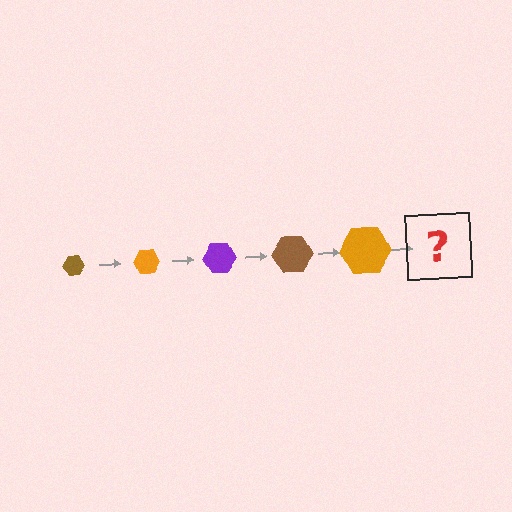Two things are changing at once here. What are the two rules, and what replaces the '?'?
The two rules are that the hexagon grows larger each step and the color cycles through brown, orange, and purple. The '?' should be a purple hexagon, larger than the previous one.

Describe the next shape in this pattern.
It should be a purple hexagon, larger than the previous one.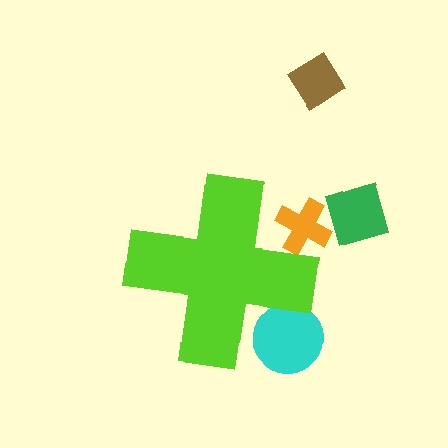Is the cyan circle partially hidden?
Yes, the cyan circle is partially hidden behind the lime cross.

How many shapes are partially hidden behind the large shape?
2 shapes are partially hidden.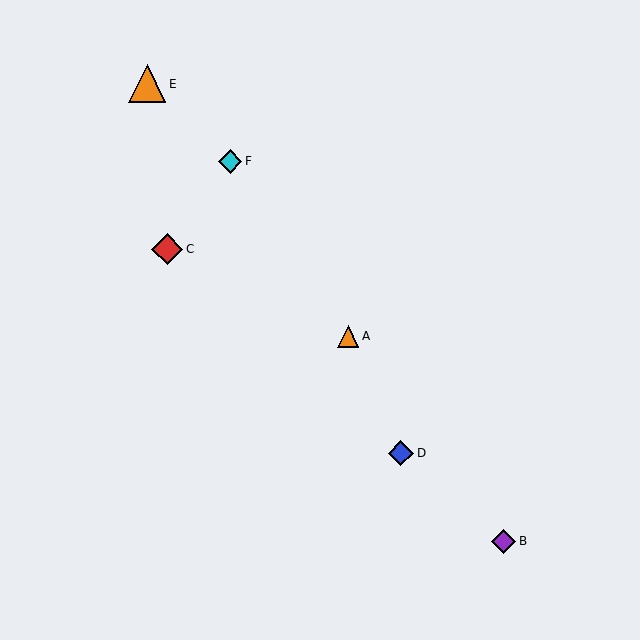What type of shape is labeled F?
Shape F is a cyan diamond.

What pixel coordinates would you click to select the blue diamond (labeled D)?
Click at (401, 453) to select the blue diamond D.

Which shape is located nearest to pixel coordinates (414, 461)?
The blue diamond (labeled D) at (401, 453) is nearest to that location.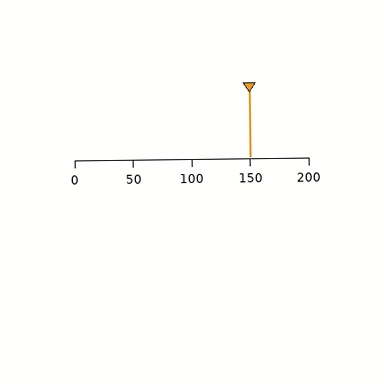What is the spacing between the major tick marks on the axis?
The major ticks are spaced 50 apart.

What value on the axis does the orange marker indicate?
The marker indicates approximately 150.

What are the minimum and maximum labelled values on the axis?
The axis runs from 0 to 200.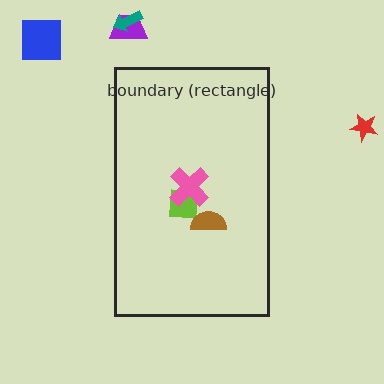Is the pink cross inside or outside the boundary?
Inside.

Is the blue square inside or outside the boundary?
Outside.